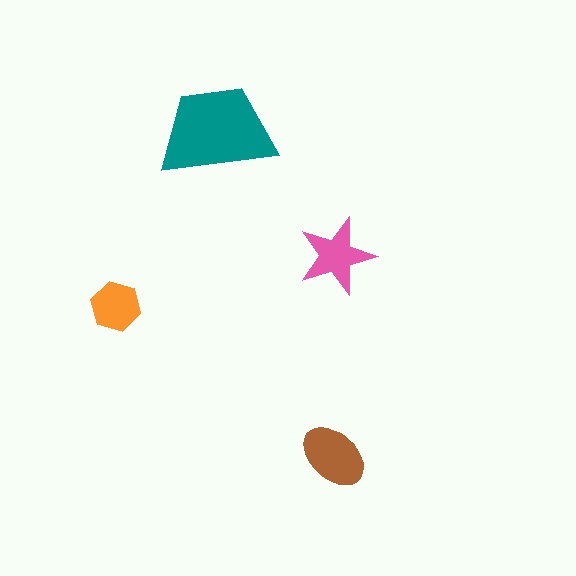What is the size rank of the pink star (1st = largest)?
3rd.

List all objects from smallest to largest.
The orange hexagon, the pink star, the brown ellipse, the teal trapezoid.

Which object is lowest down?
The brown ellipse is bottommost.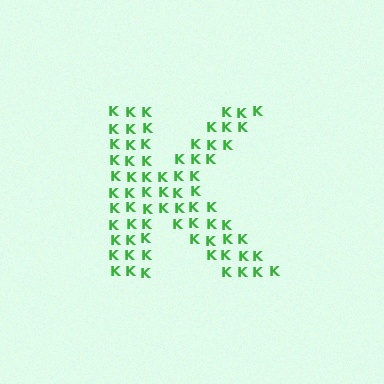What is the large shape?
The large shape is the letter K.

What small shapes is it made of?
It is made of small letter K's.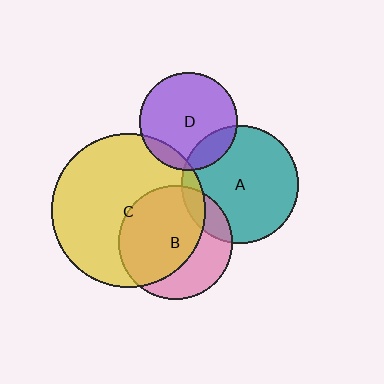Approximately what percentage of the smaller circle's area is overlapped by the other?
Approximately 65%.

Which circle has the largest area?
Circle C (yellow).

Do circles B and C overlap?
Yes.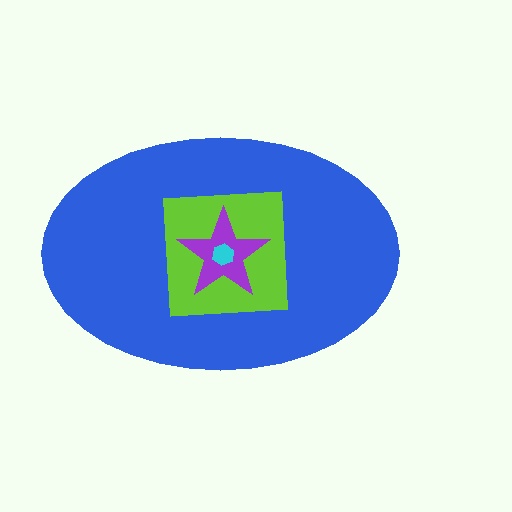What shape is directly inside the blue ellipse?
The lime square.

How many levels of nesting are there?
4.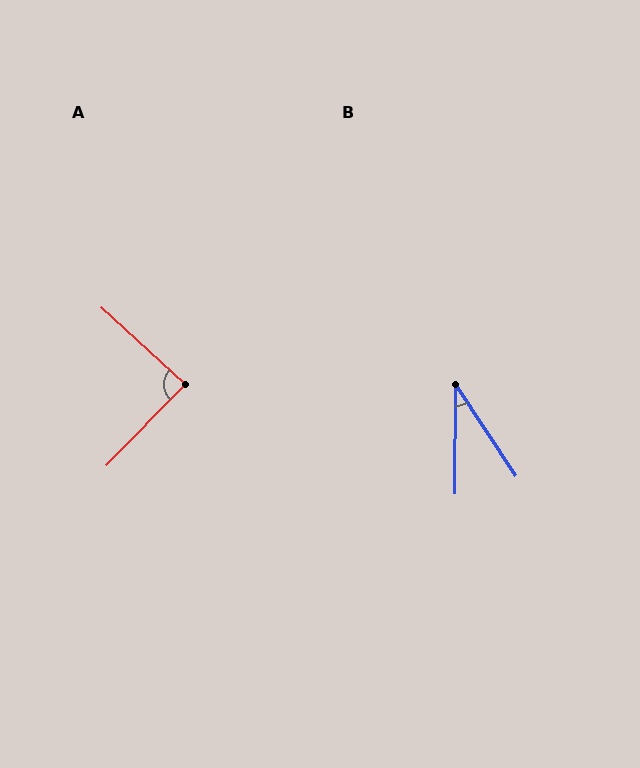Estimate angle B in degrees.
Approximately 34 degrees.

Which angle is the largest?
A, at approximately 88 degrees.